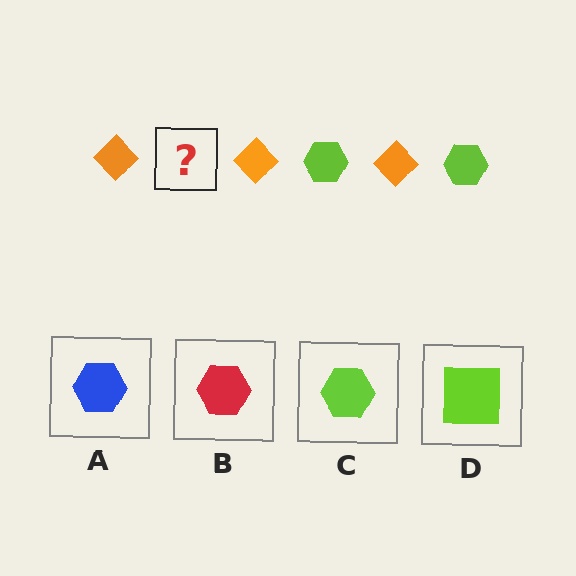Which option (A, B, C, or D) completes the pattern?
C.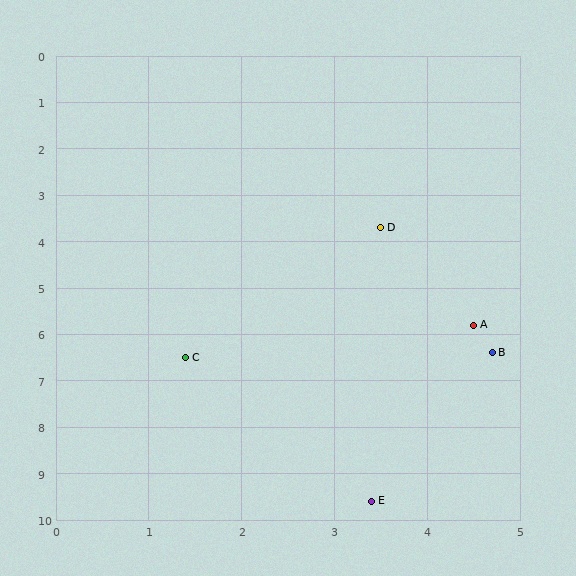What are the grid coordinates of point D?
Point D is at approximately (3.5, 3.7).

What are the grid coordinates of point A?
Point A is at approximately (4.5, 5.8).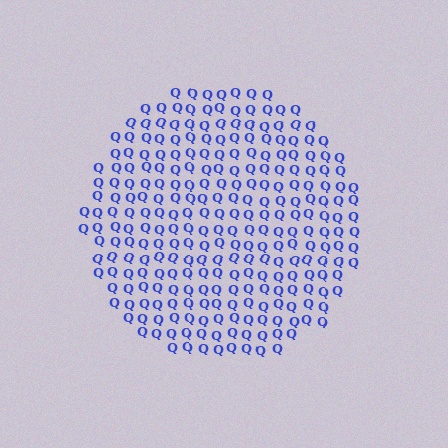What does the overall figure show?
The overall figure shows a circle.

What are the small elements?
The small elements are letter Q's.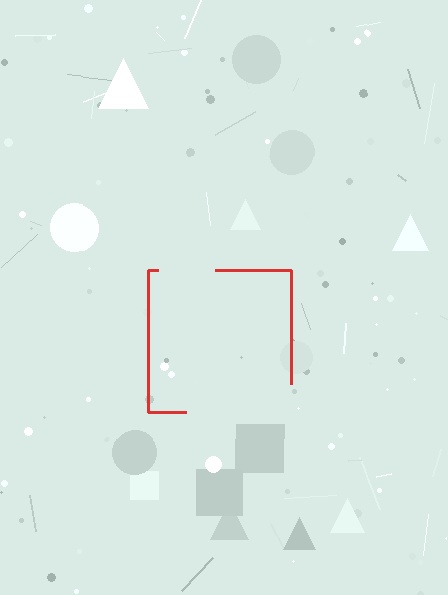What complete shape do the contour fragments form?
The contour fragments form a square.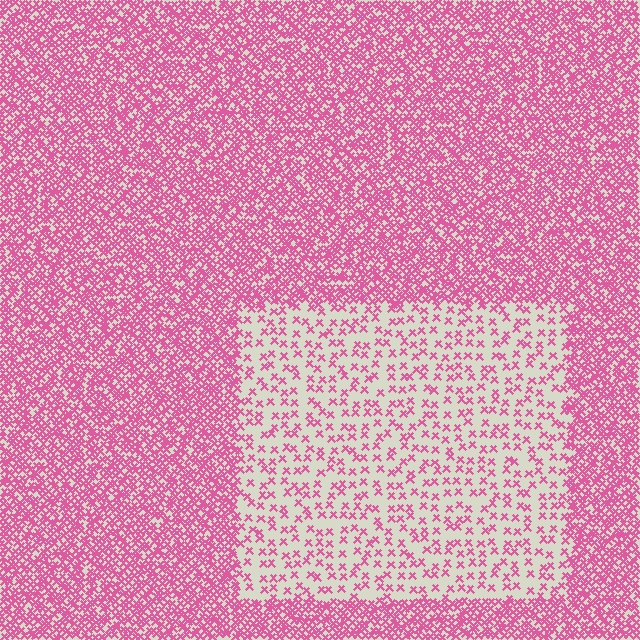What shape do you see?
I see a rectangle.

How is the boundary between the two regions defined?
The boundary is defined by a change in element density (approximately 3.1x ratio). All elements are the same color, size, and shape.